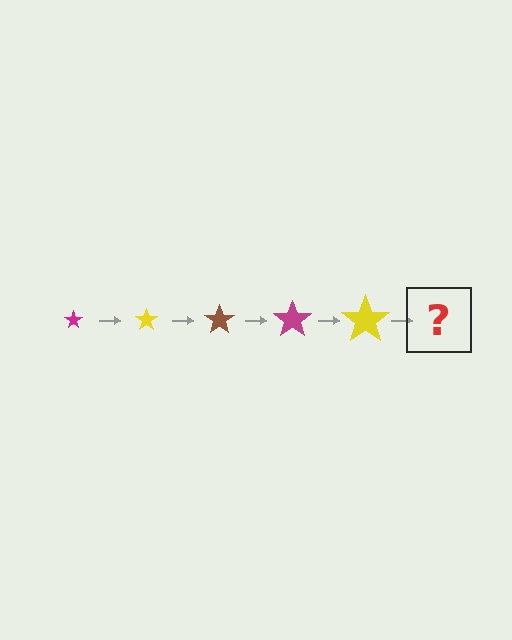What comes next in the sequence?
The next element should be a brown star, larger than the previous one.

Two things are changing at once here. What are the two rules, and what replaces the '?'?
The two rules are that the star grows larger each step and the color cycles through magenta, yellow, and brown. The '?' should be a brown star, larger than the previous one.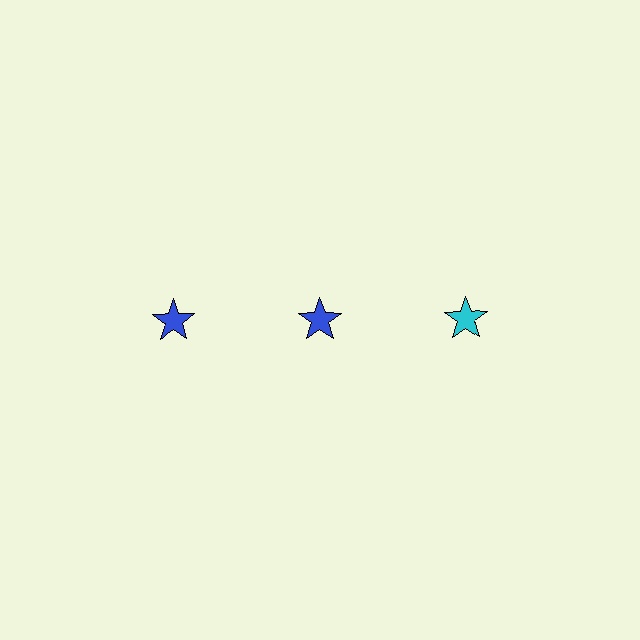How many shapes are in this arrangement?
There are 3 shapes arranged in a grid pattern.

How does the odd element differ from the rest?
It has a different color: cyan instead of blue.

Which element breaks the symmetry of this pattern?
The cyan star in the top row, center column breaks the symmetry. All other shapes are blue stars.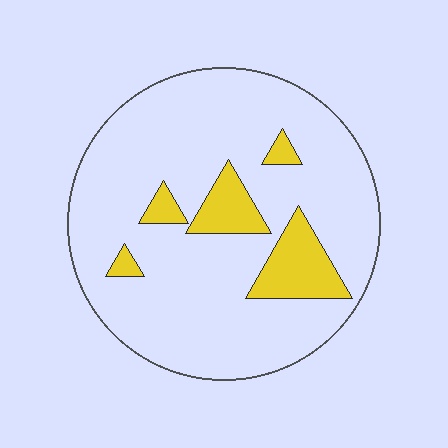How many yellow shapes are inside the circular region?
5.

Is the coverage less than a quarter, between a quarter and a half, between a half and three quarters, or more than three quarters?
Less than a quarter.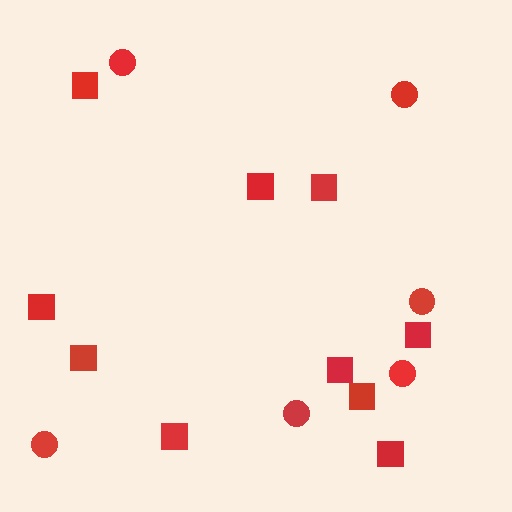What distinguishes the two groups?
There are 2 groups: one group of squares (10) and one group of circles (6).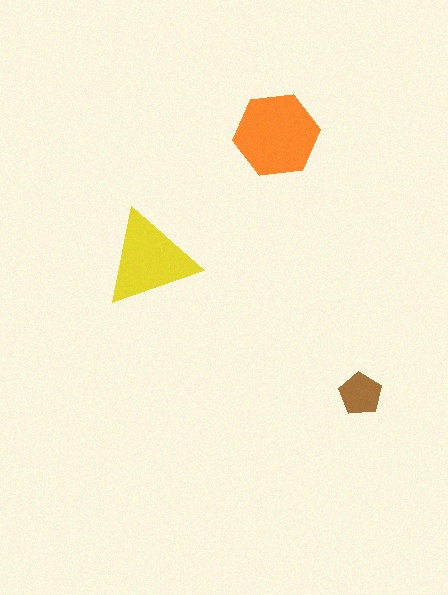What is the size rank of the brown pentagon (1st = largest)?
3rd.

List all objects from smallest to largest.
The brown pentagon, the yellow triangle, the orange hexagon.